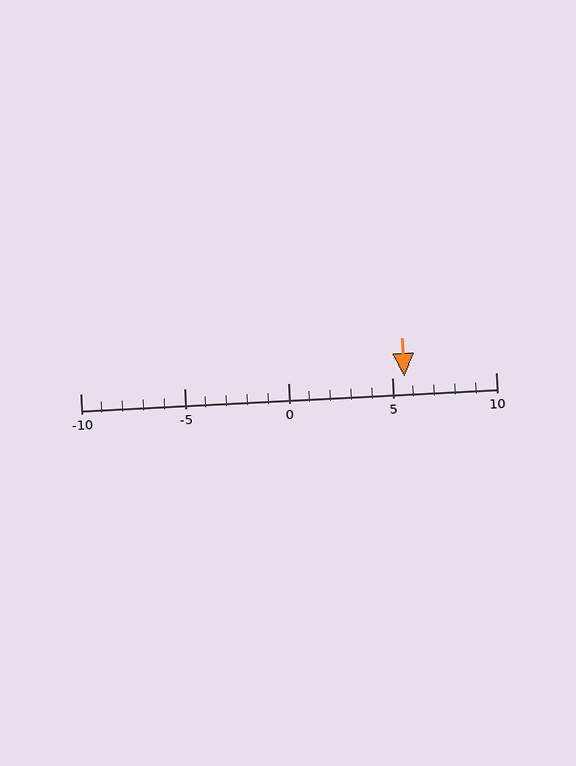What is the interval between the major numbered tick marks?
The major tick marks are spaced 5 units apart.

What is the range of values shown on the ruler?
The ruler shows values from -10 to 10.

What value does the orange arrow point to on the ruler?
The orange arrow points to approximately 6.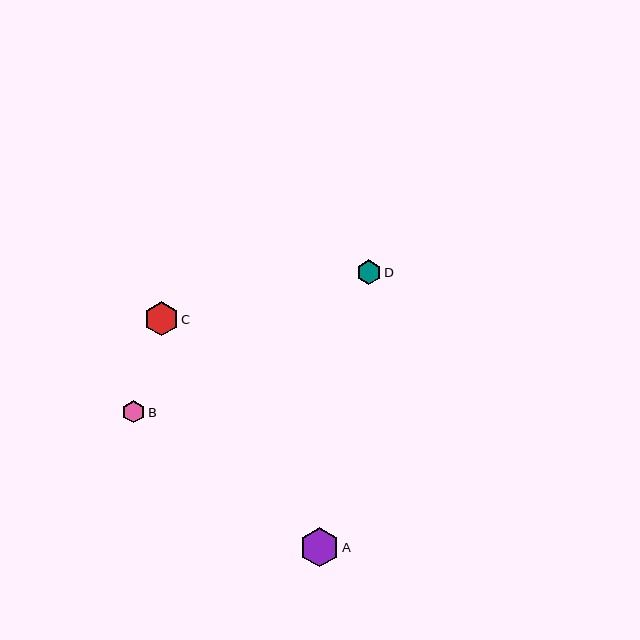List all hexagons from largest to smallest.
From largest to smallest: A, C, D, B.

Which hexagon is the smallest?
Hexagon B is the smallest with a size of approximately 22 pixels.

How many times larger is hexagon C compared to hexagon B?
Hexagon C is approximately 1.5 times the size of hexagon B.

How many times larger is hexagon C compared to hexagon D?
Hexagon C is approximately 1.4 times the size of hexagon D.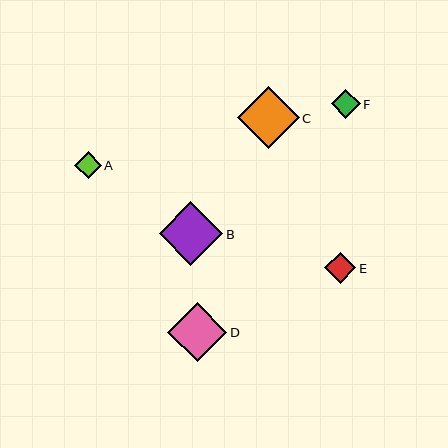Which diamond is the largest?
Diamond B is the largest with a size of approximately 63 pixels.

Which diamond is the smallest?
Diamond A is the smallest with a size of approximately 27 pixels.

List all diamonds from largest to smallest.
From largest to smallest: B, C, D, E, F, A.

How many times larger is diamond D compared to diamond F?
Diamond D is approximately 2.1 times the size of diamond F.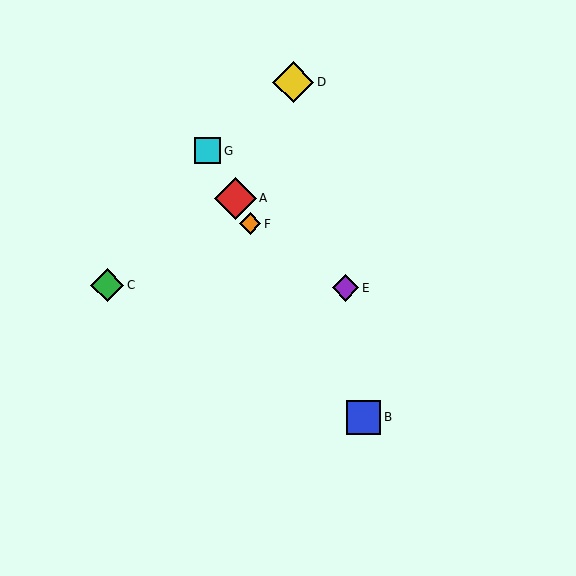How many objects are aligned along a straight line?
4 objects (A, B, F, G) are aligned along a straight line.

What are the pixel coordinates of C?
Object C is at (107, 285).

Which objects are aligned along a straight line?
Objects A, B, F, G are aligned along a straight line.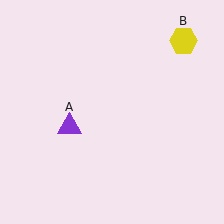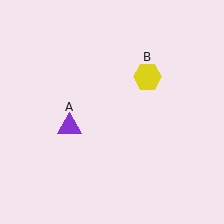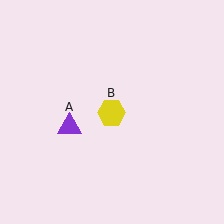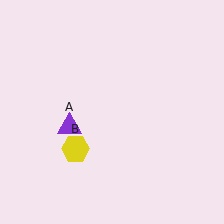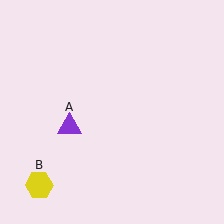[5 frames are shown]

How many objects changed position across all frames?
1 object changed position: yellow hexagon (object B).